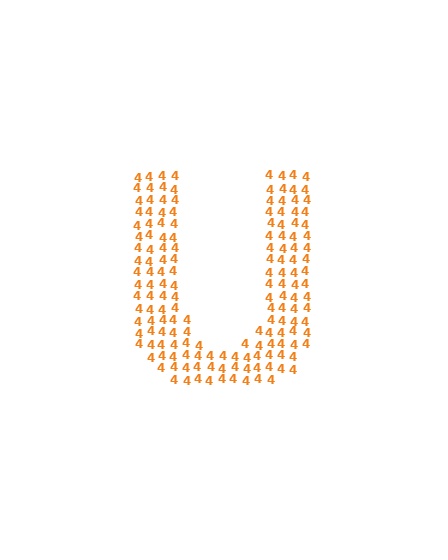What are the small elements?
The small elements are digit 4's.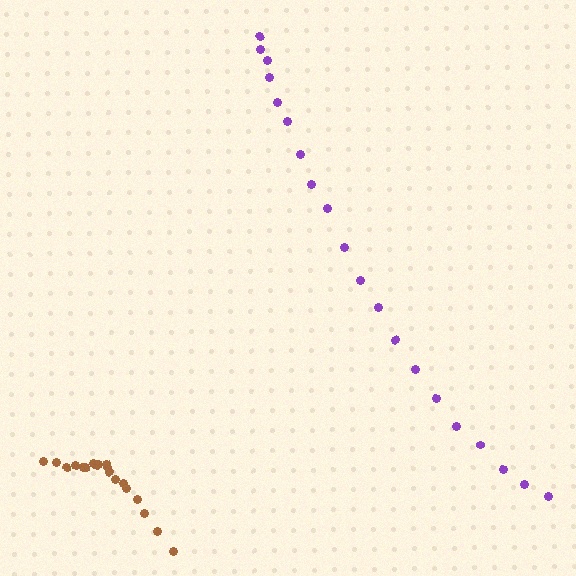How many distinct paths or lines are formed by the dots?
There are 2 distinct paths.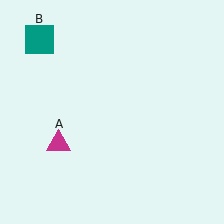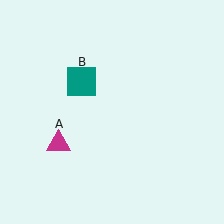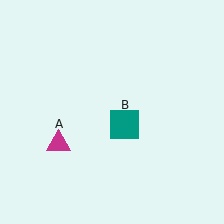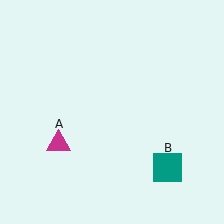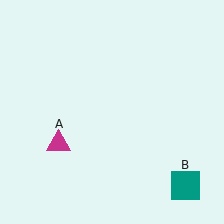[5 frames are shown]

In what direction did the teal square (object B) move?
The teal square (object B) moved down and to the right.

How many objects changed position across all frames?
1 object changed position: teal square (object B).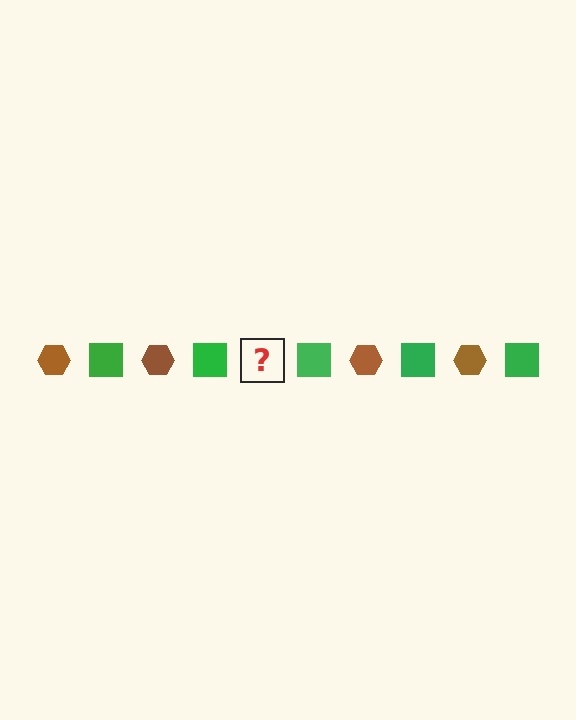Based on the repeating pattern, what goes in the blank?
The blank should be a brown hexagon.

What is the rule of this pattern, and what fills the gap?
The rule is that the pattern alternates between brown hexagon and green square. The gap should be filled with a brown hexagon.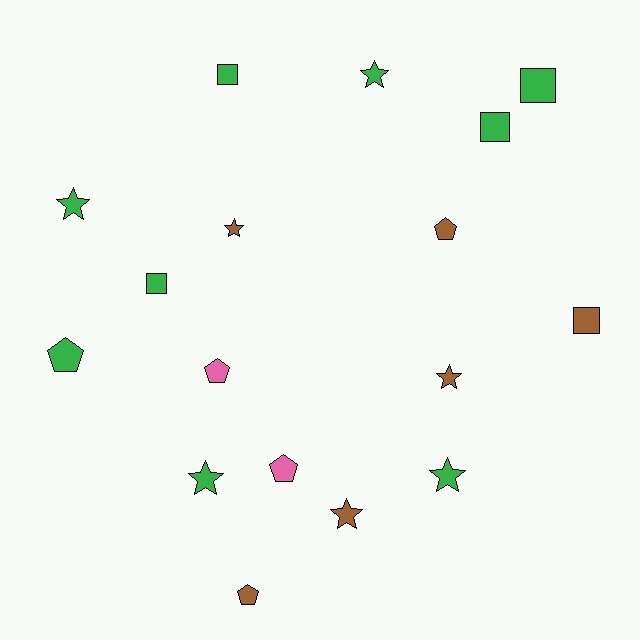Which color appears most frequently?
Green, with 9 objects.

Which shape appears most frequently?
Star, with 7 objects.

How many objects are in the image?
There are 17 objects.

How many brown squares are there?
There is 1 brown square.